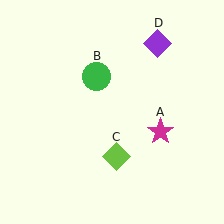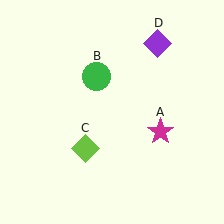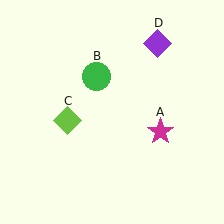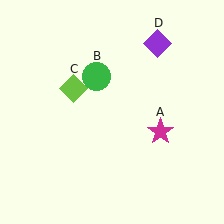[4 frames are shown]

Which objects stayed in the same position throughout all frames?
Magenta star (object A) and green circle (object B) and purple diamond (object D) remained stationary.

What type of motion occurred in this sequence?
The lime diamond (object C) rotated clockwise around the center of the scene.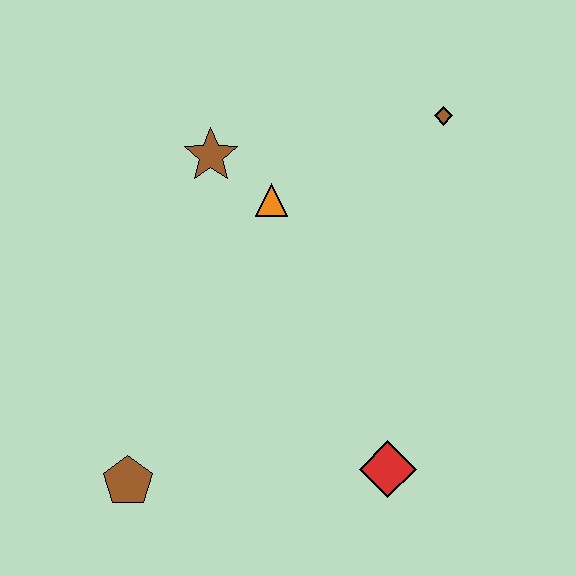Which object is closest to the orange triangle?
The brown star is closest to the orange triangle.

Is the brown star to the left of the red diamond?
Yes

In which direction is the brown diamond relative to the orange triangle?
The brown diamond is to the right of the orange triangle.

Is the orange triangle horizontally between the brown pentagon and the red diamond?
Yes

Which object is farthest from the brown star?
The red diamond is farthest from the brown star.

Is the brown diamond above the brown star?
Yes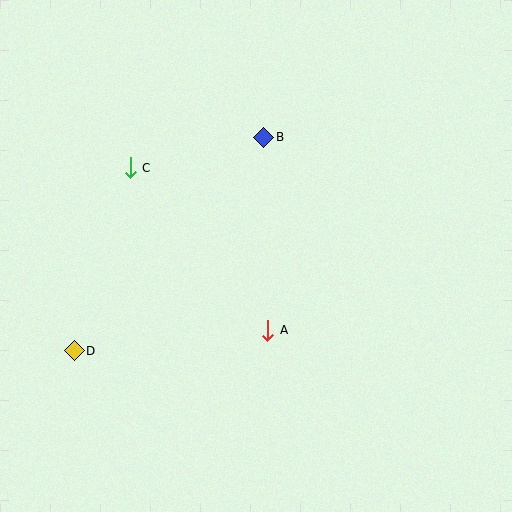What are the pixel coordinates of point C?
Point C is at (130, 168).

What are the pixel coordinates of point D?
Point D is at (74, 351).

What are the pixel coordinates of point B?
Point B is at (264, 137).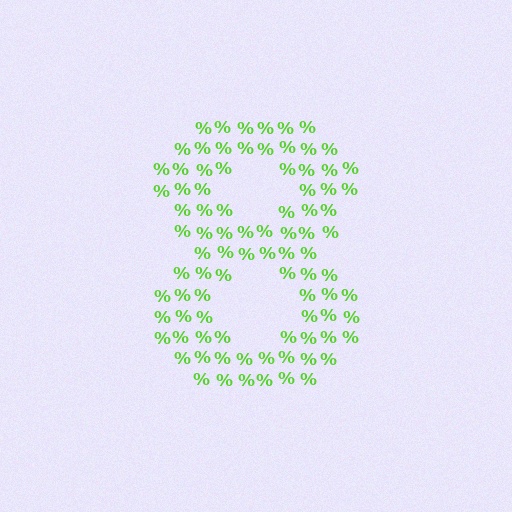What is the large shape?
The large shape is the digit 8.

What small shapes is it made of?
It is made of small percent signs.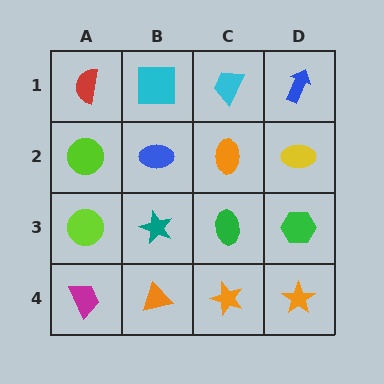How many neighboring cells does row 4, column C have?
3.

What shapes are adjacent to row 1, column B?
A blue ellipse (row 2, column B), a red semicircle (row 1, column A), a cyan trapezoid (row 1, column C).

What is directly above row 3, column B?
A blue ellipse.